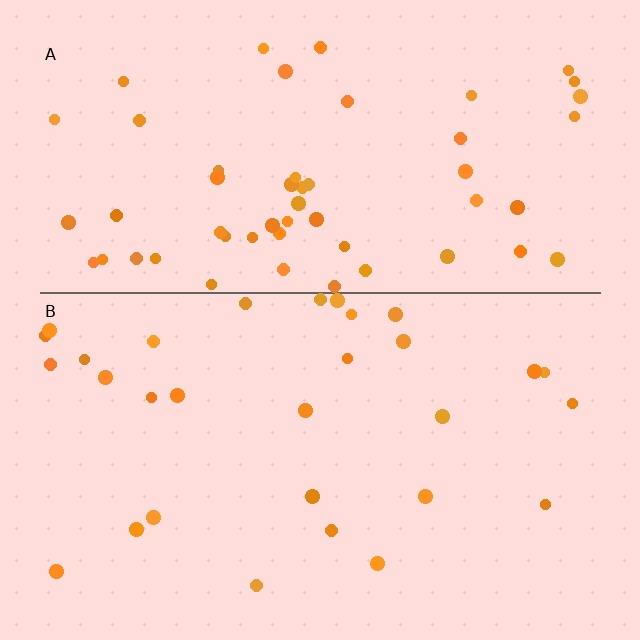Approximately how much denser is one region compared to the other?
Approximately 1.9× — region A over region B.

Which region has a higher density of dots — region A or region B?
A (the top).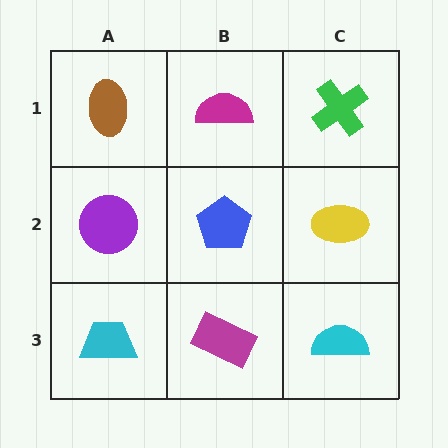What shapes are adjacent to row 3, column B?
A blue pentagon (row 2, column B), a cyan trapezoid (row 3, column A), a cyan semicircle (row 3, column C).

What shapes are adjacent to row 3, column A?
A purple circle (row 2, column A), a magenta rectangle (row 3, column B).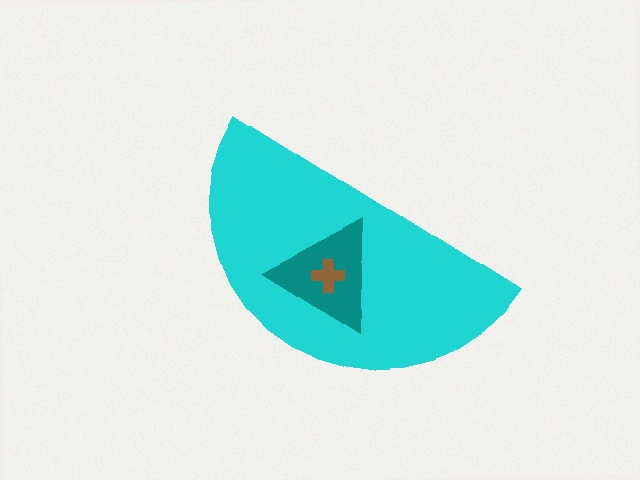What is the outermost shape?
The cyan semicircle.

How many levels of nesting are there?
3.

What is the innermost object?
The brown cross.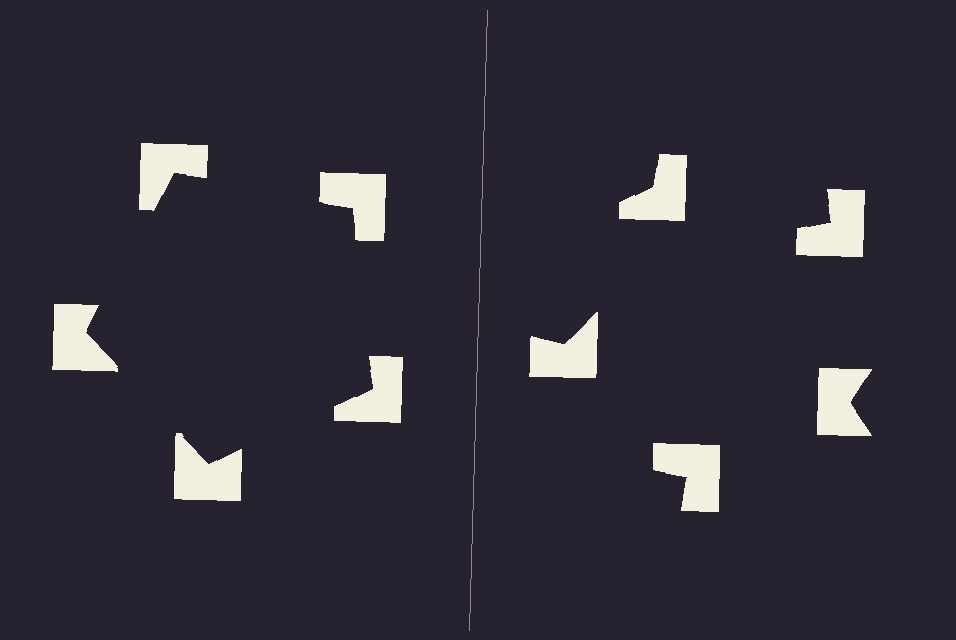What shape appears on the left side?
An illusory pentagon.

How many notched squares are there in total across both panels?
10 — 5 on each side.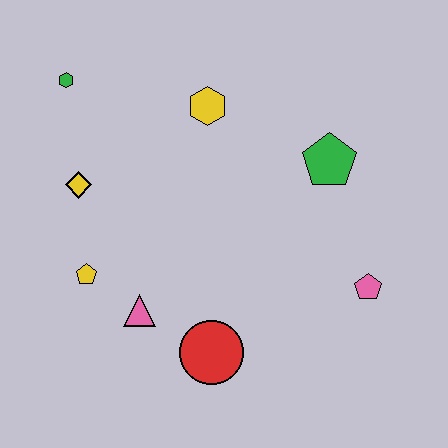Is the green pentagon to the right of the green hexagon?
Yes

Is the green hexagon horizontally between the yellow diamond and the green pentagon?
No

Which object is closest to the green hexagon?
The yellow diamond is closest to the green hexagon.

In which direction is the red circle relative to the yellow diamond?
The red circle is below the yellow diamond.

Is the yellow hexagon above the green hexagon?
No